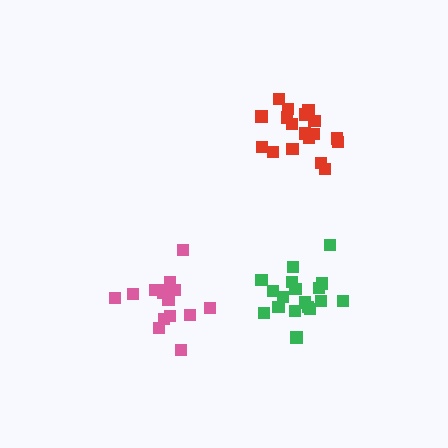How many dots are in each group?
Group 1: 16 dots, Group 2: 18 dots, Group 3: 18 dots (52 total).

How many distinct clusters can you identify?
There are 3 distinct clusters.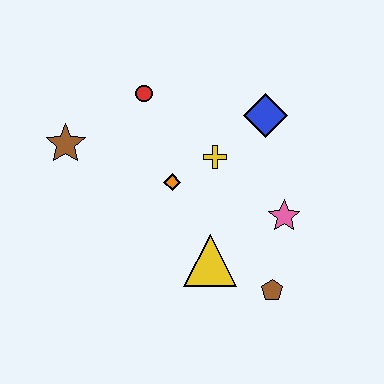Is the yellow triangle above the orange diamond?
No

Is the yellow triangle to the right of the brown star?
Yes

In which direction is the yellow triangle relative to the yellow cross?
The yellow triangle is below the yellow cross.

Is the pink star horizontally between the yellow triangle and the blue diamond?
No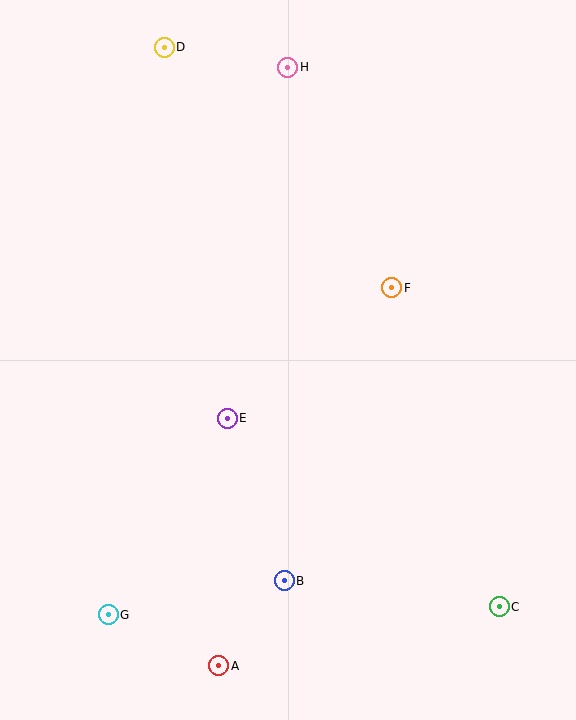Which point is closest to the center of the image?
Point E at (227, 418) is closest to the center.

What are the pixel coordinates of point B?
Point B is at (284, 581).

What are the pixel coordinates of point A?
Point A is at (219, 666).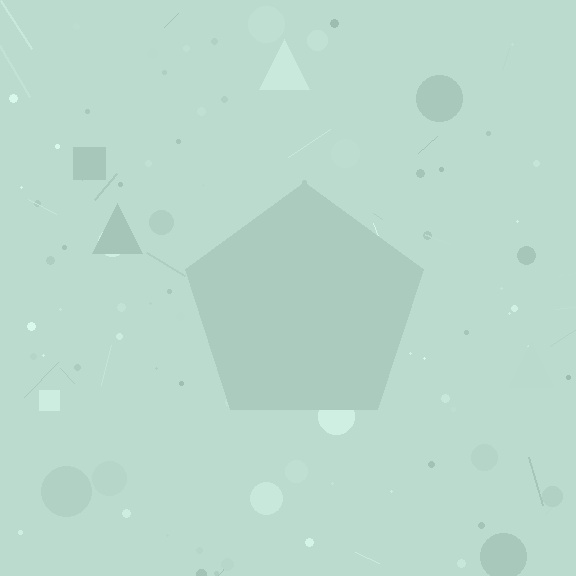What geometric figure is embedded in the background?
A pentagon is embedded in the background.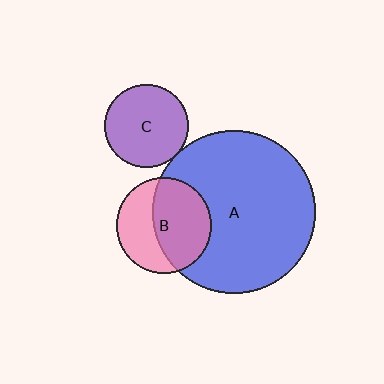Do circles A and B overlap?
Yes.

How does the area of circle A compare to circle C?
Approximately 3.8 times.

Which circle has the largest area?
Circle A (blue).